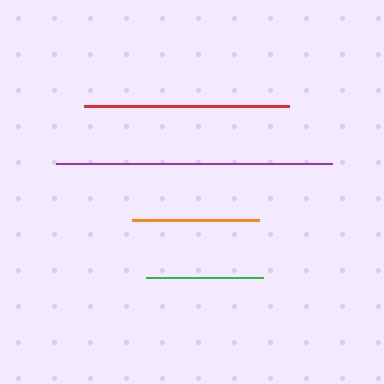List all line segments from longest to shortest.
From longest to shortest: purple, red, orange, green.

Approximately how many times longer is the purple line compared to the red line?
The purple line is approximately 1.3 times the length of the red line.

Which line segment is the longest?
The purple line is the longest at approximately 276 pixels.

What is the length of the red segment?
The red segment is approximately 205 pixels long.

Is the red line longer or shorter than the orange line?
The red line is longer than the orange line.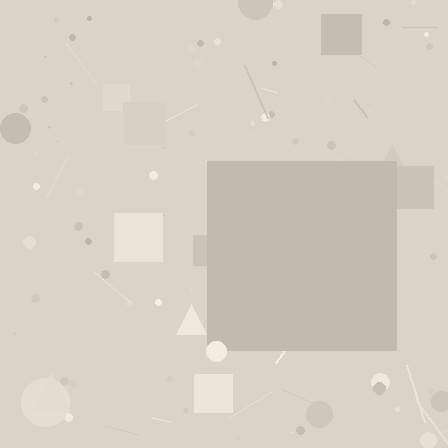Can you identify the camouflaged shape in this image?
The camouflaged shape is a square.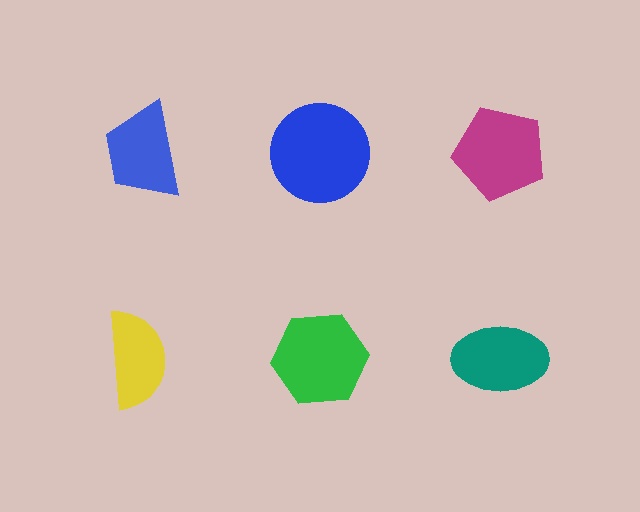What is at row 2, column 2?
A green hexagon.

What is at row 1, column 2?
A blue circle.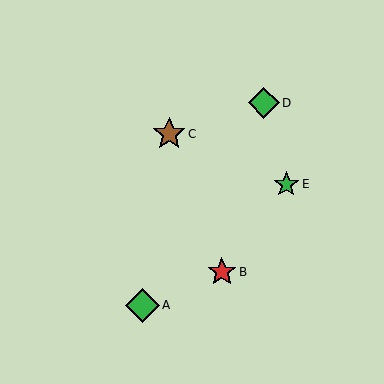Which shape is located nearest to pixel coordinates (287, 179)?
The green star (labeled E) at (286, 184) is nearest to that location.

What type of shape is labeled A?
Shape A is a green diamond.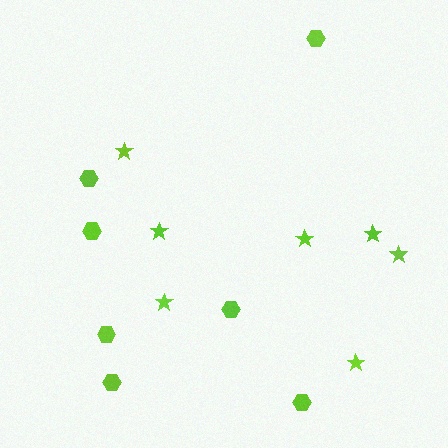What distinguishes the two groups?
There are 2 groups: one group of stars (7) and one group of hexagons (7).